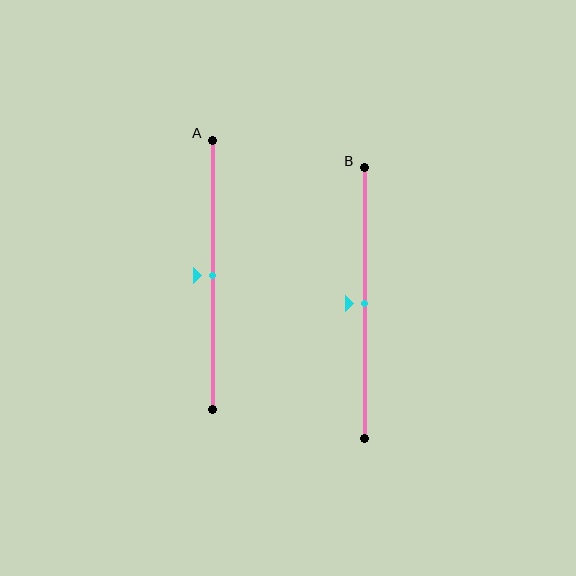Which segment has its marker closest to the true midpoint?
Segment A has its marker closest to the true midpoint.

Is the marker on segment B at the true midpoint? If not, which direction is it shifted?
Yes, the marker on segment B is at the true midpoint.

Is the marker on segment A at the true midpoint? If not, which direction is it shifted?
Yes, the marker on segment A is at the true midpoint.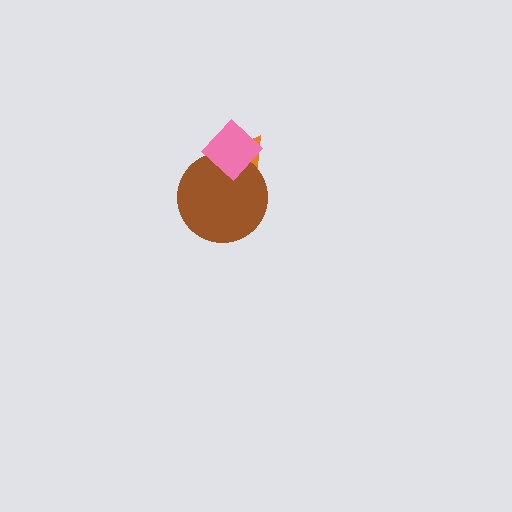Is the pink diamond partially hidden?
No, no other shape covers it.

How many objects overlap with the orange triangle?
2 objects overlap with the orange triangle.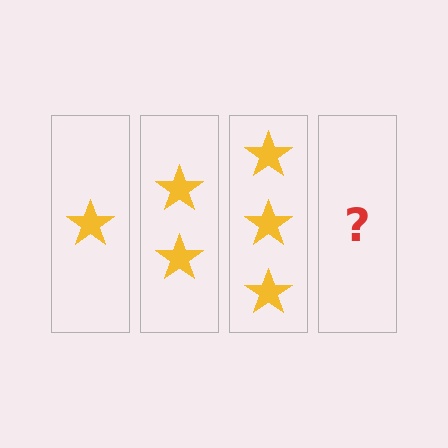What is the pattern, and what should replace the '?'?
The pattern is that each step adds one more star. The '?' should be 4 stars.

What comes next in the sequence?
The next element should be 4 stars.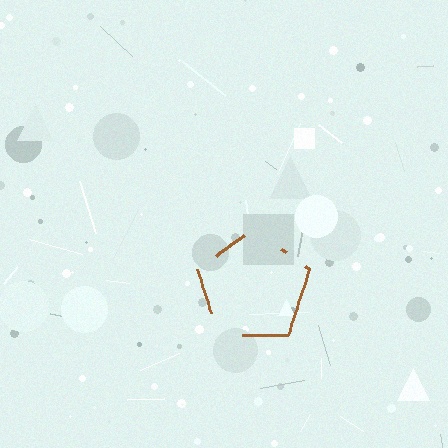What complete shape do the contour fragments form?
The contour fragments form a pentagon.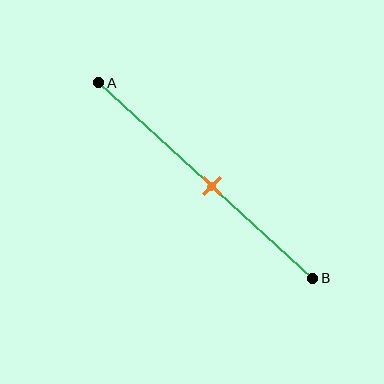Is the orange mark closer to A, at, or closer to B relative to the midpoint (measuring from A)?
The orange mark is closer to point B than the midpoint of segment AB.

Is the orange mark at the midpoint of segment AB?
No, the mark is at about 55% from A, not at the 50% midpoint.